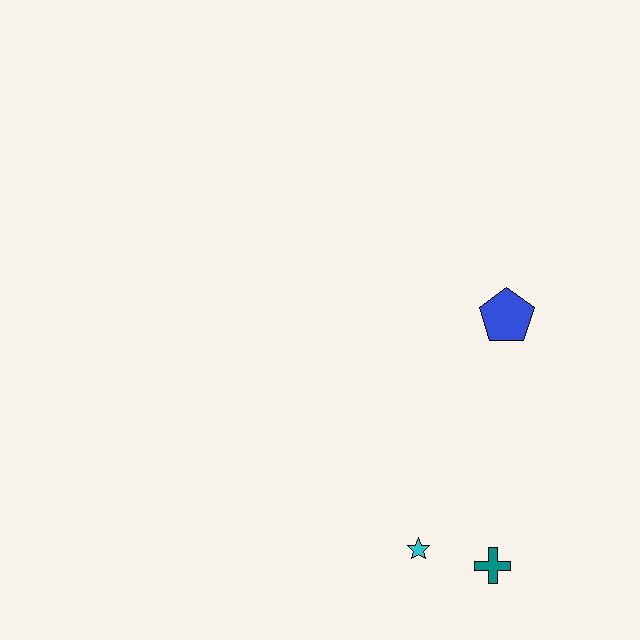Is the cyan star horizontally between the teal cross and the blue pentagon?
No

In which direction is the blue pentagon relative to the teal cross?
The blue pentagon is above the teal cross.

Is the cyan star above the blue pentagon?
No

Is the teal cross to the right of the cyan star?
Yes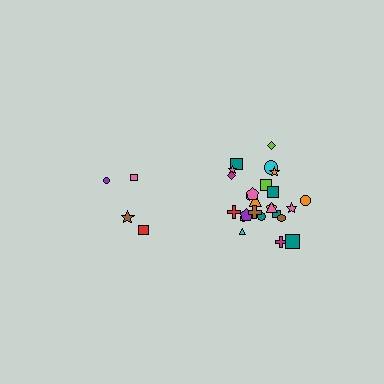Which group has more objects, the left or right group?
The right group.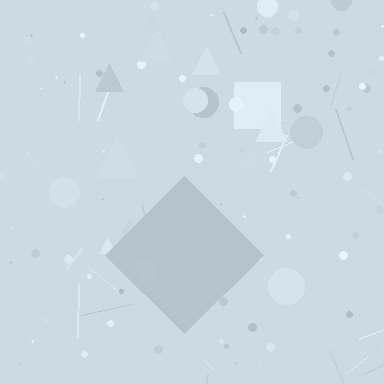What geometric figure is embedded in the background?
A diamond is embedded in the background.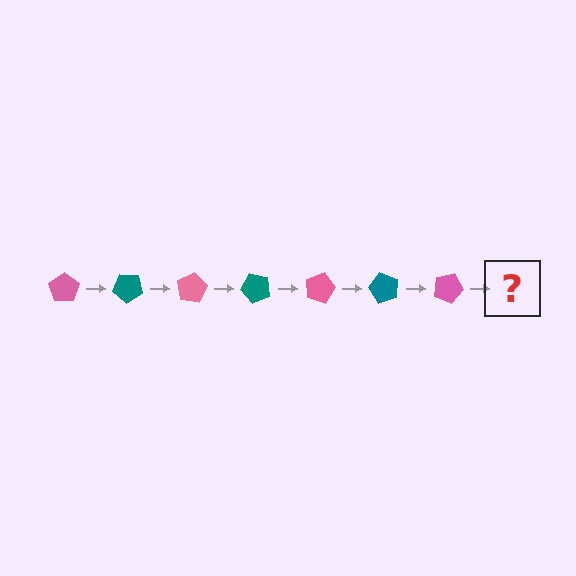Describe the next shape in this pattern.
It should be a teal pentagon, rotated 280 degrees from the start.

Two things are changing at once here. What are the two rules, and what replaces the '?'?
The two rules are that it rotates 40 degrees each step and the color cycles through pink and teal. The '?' should be a teal pentagon, rotated 280 degrees from the start.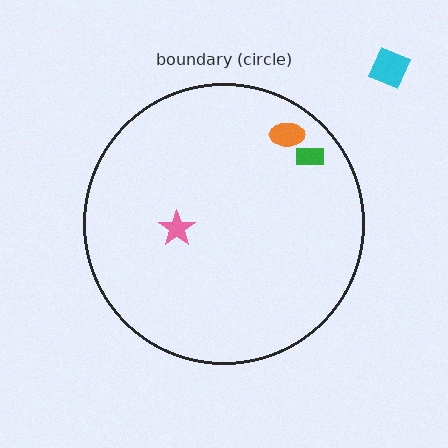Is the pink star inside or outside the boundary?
Inside.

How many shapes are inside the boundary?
3 inside, 1 outside.